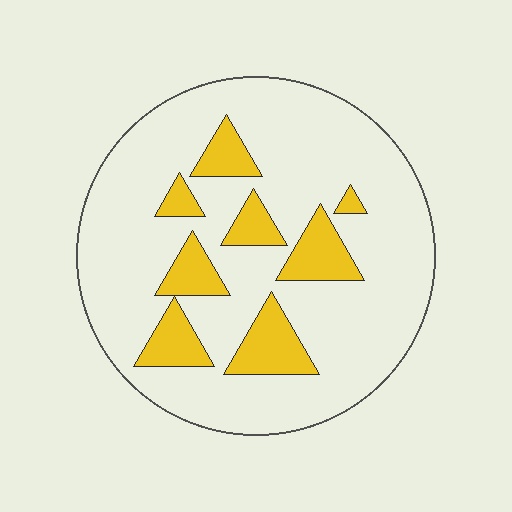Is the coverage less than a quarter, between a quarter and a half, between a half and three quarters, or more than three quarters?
Less than a quarter.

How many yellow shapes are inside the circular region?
8.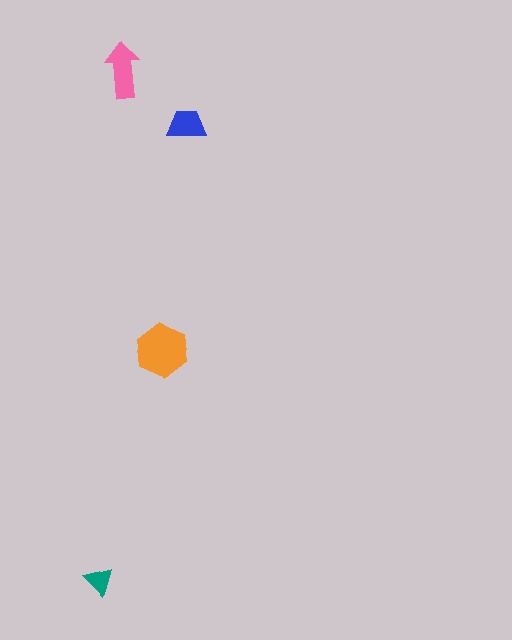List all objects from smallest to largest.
The teal triangle, the blue trapezoid, the pink arrow, the orange hexagon.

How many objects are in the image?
There are 4 objects in the image.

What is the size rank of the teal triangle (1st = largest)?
4th.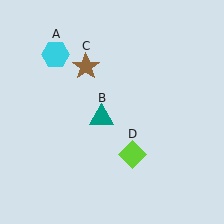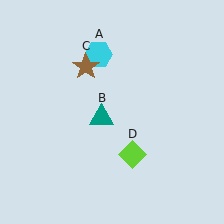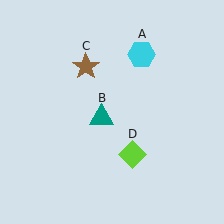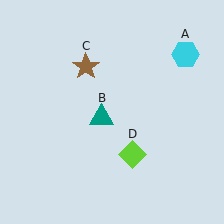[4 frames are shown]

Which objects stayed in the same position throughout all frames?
Teal triangle (object B) and brown star (object C) and lime diamond (object D) remained stationary.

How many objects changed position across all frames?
1 object changed position: cyan hexagon (object A).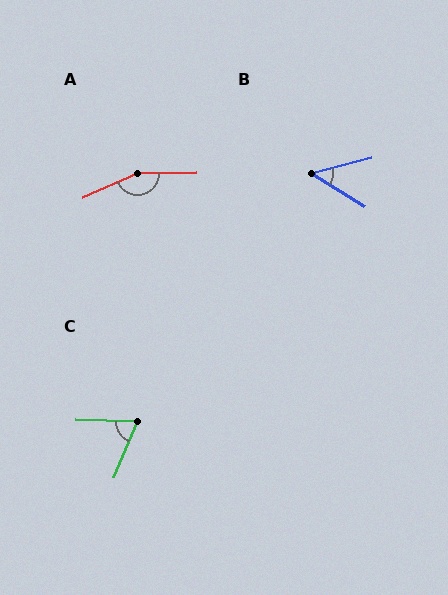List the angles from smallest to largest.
B (46°), C (69°), A (158°).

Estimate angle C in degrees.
Approximately 69 degrees.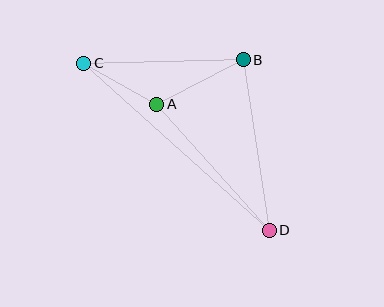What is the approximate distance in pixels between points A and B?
The distance between A and B is approximately 97 pixels.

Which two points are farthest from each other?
Points C and D are farthest from each other.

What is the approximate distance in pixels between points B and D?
The distance between B and D is approximately 172 pixels.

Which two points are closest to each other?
Points A and C are closest to each other.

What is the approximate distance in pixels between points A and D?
The distance between A and D is approximately 169 pixels.